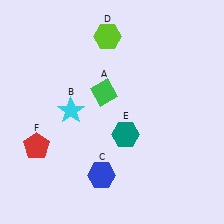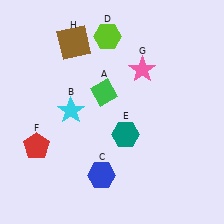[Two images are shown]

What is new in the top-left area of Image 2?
A brown square (H) was added in the top-left area of Image 2.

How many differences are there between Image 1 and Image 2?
There are 2 differences between the two images.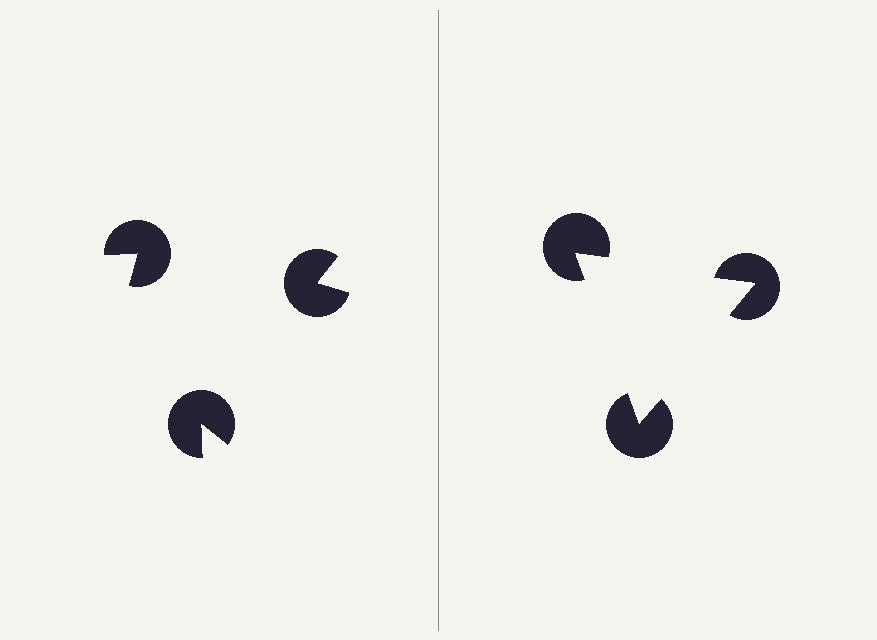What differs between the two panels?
The pac-man discs are positioned identically on both sides; only the wedge orientations differ. On the right they align to a triangle; on the left they are misaligned.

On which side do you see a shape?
An illusory triangle appears on the right side. On the left side the wedge cuts are rotated, so no coherent shape forms.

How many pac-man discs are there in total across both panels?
6 — 3 on each side.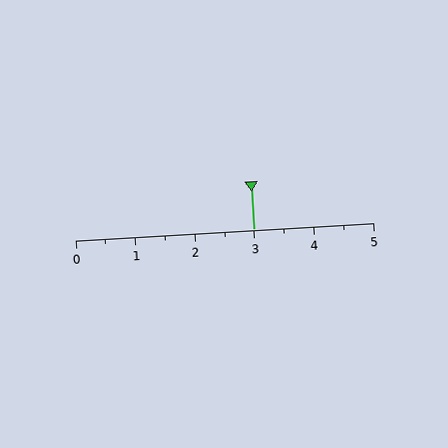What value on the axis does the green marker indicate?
The marker indicates approximately 3.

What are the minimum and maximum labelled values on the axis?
The axis runs from 0 to 5.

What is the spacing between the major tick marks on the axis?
The major ticks are spaced 1 apart.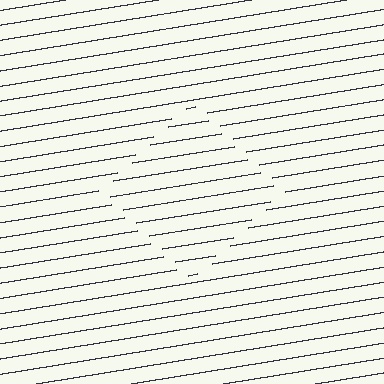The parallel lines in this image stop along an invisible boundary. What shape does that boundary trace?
An illusory square. The interior of the shape contains the same grating, shifted by half a period — the contour is defined by the phase discontinuity where line-ends from the inner and outer gratings abut.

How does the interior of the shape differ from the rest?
The interior of the shape contains the same grating, shifted by half a period — the contour is defined by the phase discontinuity where line-ends from the inner and outer gratings abut.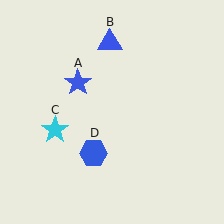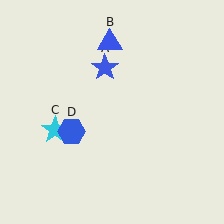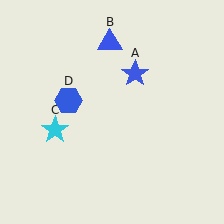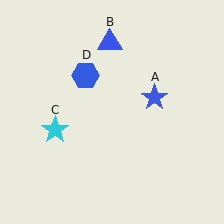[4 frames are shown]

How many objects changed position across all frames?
2 objects changed position: blue star (object A), blue hexagon (object D).